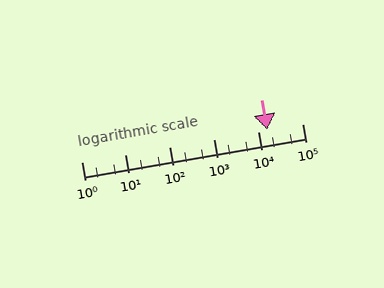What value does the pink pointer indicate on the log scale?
The pointer indicates approximately 16000.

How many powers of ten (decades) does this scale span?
The scale spans 5 decades, from 1 to 100000.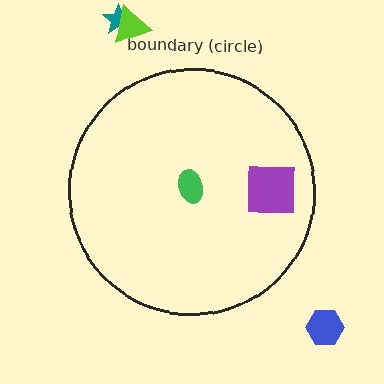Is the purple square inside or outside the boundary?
Inside.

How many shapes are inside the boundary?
2 inside, 3 outside.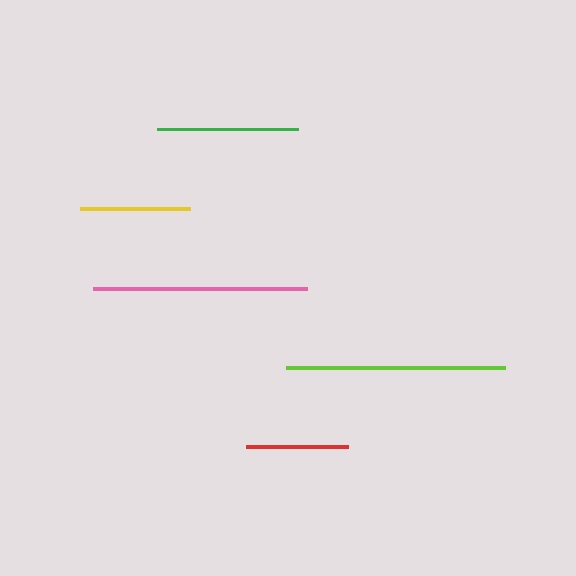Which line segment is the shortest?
The red line is the shortest at approximately 102 pixels.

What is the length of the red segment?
The red segment is approximately 102 pixels long.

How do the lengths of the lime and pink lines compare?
The lime and pink lines are approximately the same length.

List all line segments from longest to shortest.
From longest to shortest: lime, pink, green, yellow, red.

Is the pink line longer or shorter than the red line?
The pink line is longer than the red line.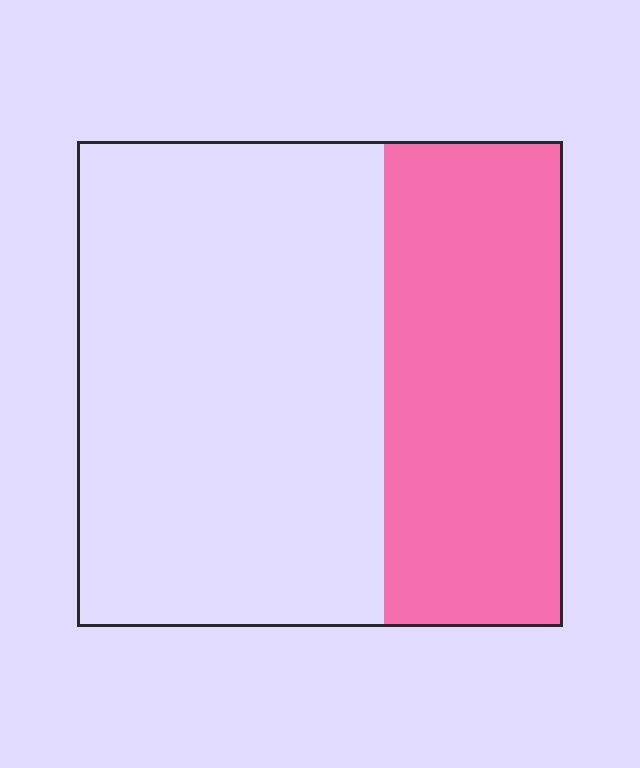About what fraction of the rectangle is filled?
About three eighths (3/8).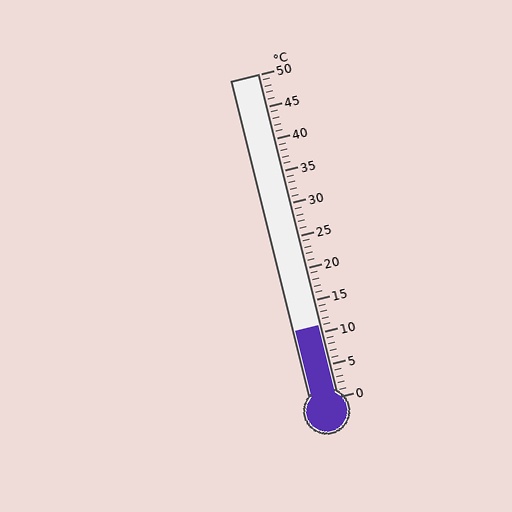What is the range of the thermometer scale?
The thermometer scale ranges from 0°C to 50°C.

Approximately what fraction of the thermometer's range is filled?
The thermometer is filled to approximately 20% of its range.